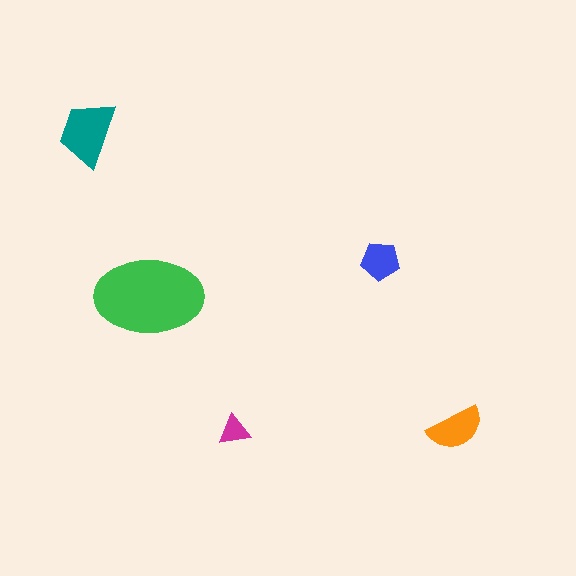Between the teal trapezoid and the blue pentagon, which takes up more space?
The teal trapezoid.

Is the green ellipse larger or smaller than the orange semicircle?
Larger.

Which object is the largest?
The green ellipse.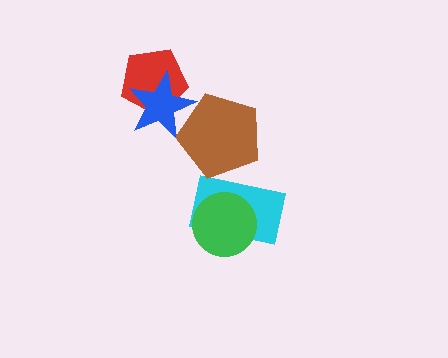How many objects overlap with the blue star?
2 objects overlap with the blue star.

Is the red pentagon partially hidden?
Yes, it is partially covered by another shape.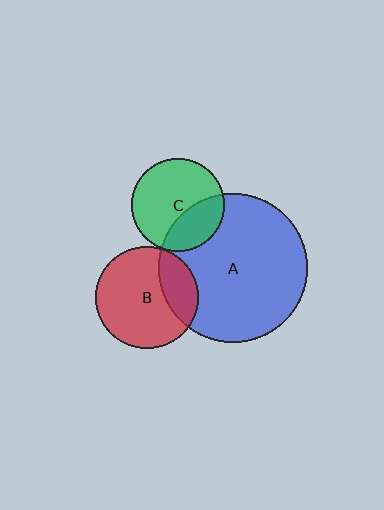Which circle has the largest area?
Circle A (blue).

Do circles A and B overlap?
Yes.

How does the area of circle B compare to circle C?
Approximately 1.2 times.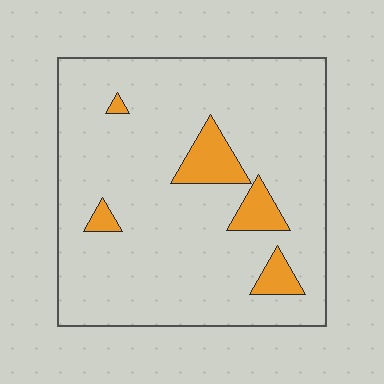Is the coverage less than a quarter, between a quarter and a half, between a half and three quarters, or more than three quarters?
Less than a quarter.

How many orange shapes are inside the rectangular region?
5.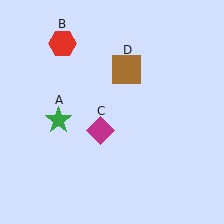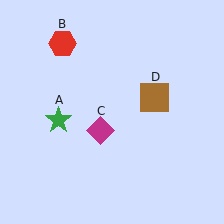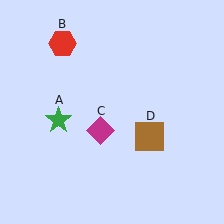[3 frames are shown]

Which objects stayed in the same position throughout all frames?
Green star (object A) and red hexagon (object B) and magenta diamond (object C) remained stationary.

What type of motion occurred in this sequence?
The brown square (object D) rotated clockwise around the center of the scene.